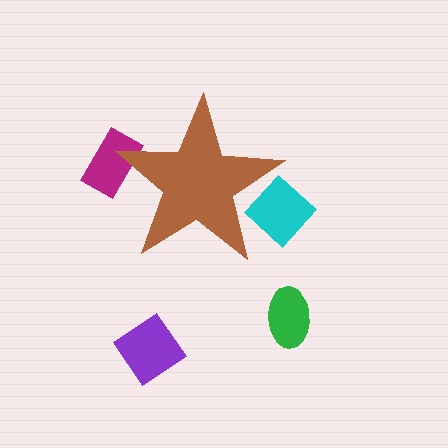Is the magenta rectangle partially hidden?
Yes, the magenta rectangle is partially hidden behind the brown star.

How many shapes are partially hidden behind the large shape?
2 shapes are partially hidden.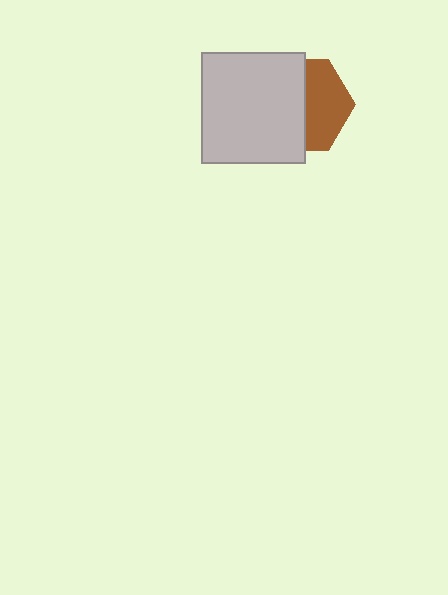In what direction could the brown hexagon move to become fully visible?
The brown hexagon could move right. That would shift it out from behind the light gray rectangle entirely.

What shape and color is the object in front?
The object in front is a light gray rectangle.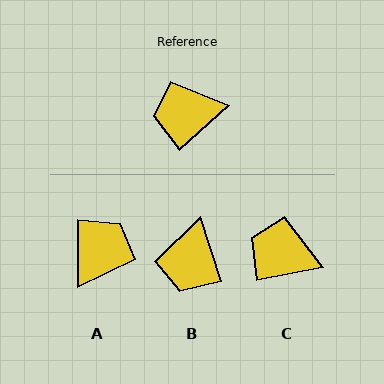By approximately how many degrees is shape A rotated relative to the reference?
Approximately 132 degrees clockwise.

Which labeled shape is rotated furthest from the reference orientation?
A, about 132 degrees away.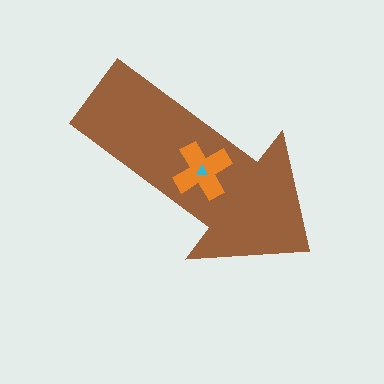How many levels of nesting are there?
3.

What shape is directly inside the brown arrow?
The orange cross.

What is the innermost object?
The cyan triangle.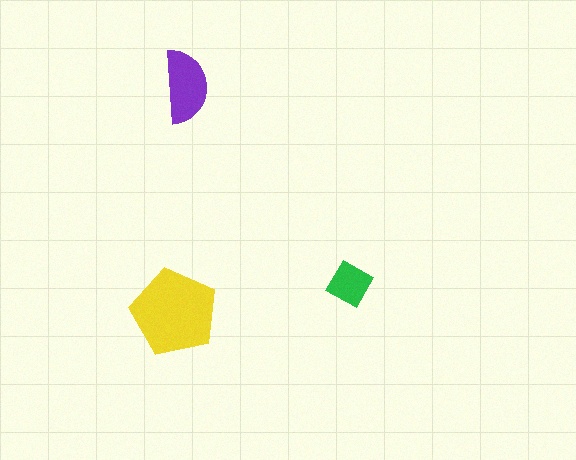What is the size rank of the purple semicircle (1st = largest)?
2nd.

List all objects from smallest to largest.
The green diamond, the purple semicircle, the yellow pentagon.